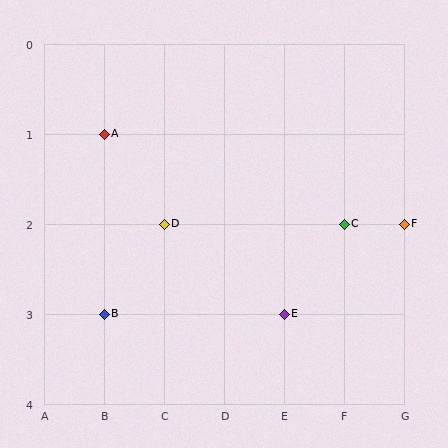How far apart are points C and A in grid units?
Points C and A are 4 columns and 1 row apart (about 4.1 grid units diagonally).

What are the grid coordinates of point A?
Point A is at grid coordinates (B, 1).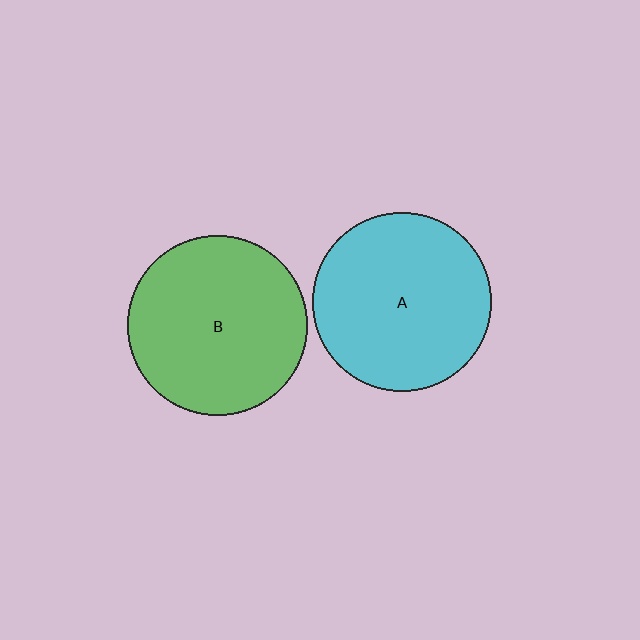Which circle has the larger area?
Circle B (green).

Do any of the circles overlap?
No, none of the circles overlap.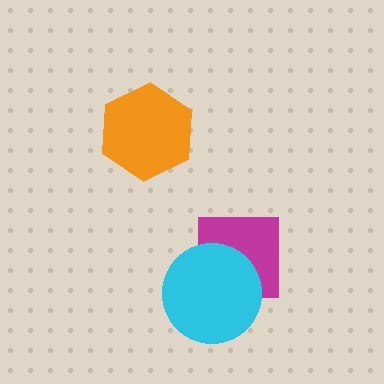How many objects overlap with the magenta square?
1 object overlaps with the magenta square.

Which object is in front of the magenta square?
The cyan circle is in front of the magenta square.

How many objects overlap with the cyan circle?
1 object overlaps with the cyan circle.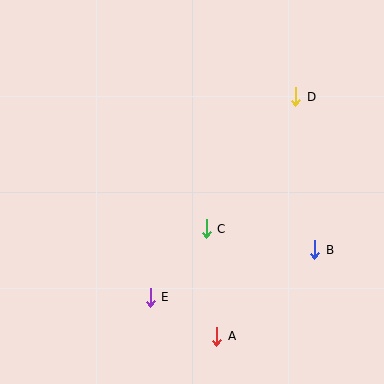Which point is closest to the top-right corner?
Point D is closest to the top-right corner.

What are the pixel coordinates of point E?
Point E is at (150, 297).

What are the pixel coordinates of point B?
Point B is at (315, 250).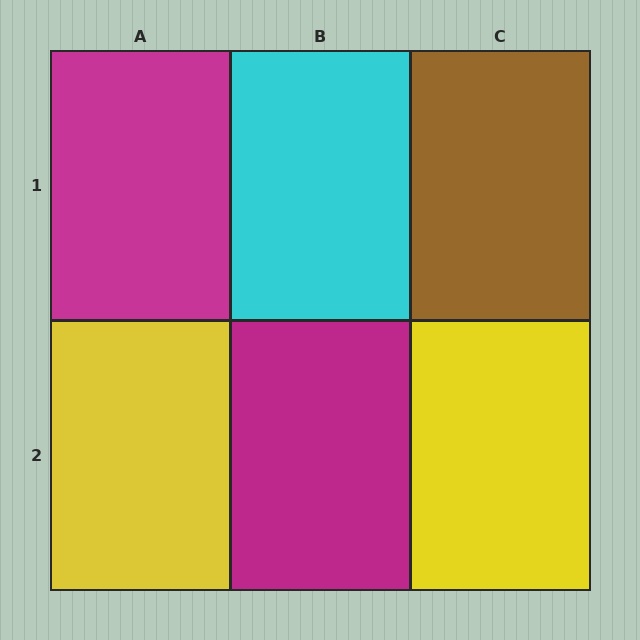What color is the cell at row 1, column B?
Cyan.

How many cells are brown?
1 cell is brown.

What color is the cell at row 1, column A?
Magenta.